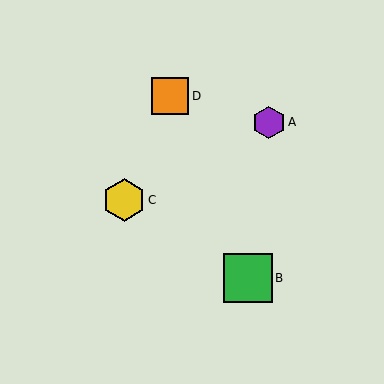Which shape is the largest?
The green square (labeled B) is the largest.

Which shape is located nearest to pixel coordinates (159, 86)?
The orange square (labeled D) at (170, 96) is nearest to that location.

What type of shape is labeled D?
Shape D is an orange square.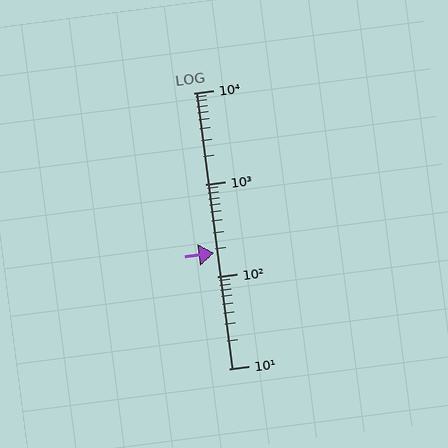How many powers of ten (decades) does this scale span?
The scale spans 3 decades, from 10 to 10000.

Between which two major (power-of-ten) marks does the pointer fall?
The pointer is between 100 and 1000.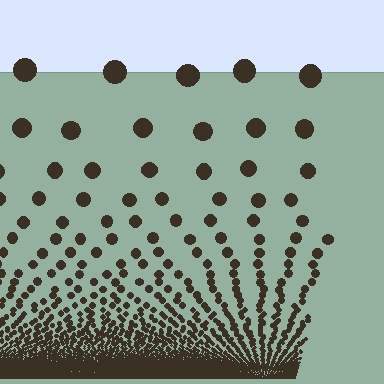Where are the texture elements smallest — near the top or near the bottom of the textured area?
Near the bottom.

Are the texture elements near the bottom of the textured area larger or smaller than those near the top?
Smaller. The gradient is inverted — elements near the bottom are smaller and denser.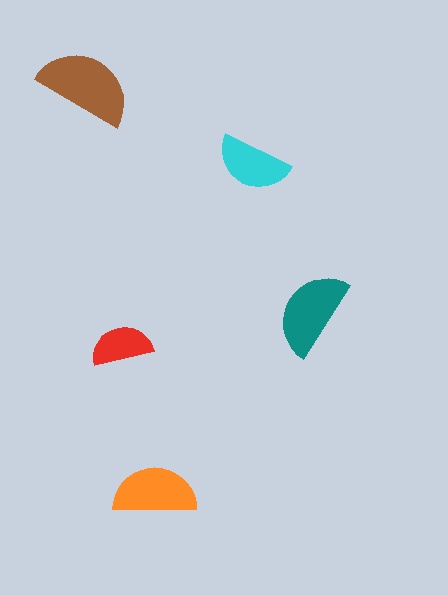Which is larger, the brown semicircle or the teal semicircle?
The brown one.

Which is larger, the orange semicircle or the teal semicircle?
The teal one.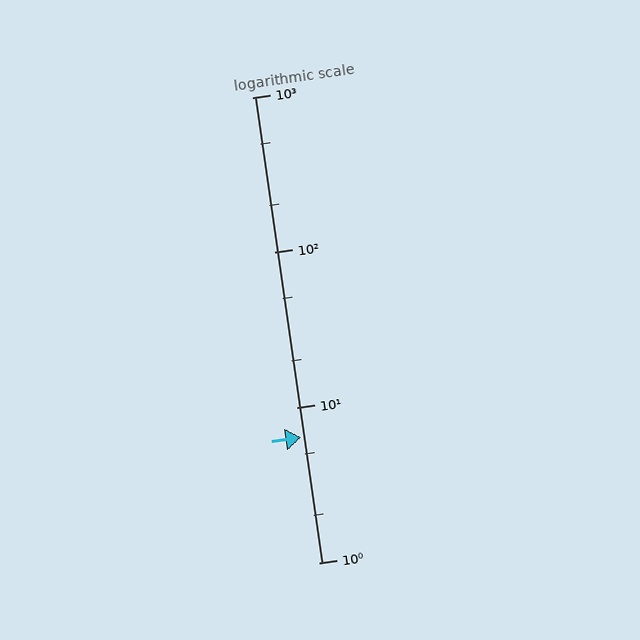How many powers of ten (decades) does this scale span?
The scale spans 3 decades, from 1 to 1000.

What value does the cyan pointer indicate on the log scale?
The pointer indicates approximately 6.4.